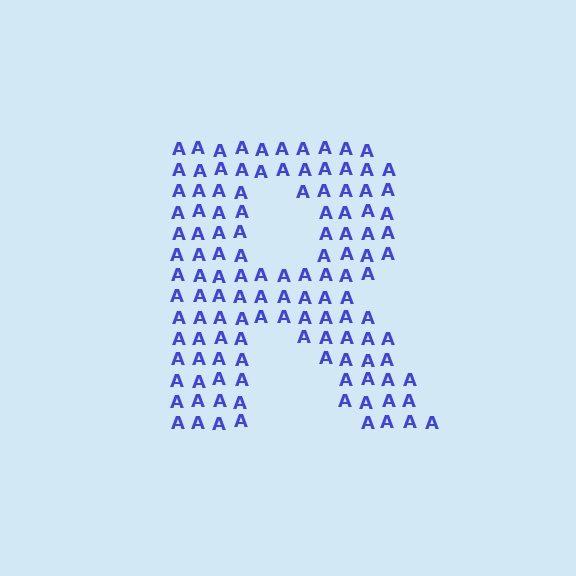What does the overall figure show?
The overall figure shows the letter R.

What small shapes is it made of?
It is made of small letter A's.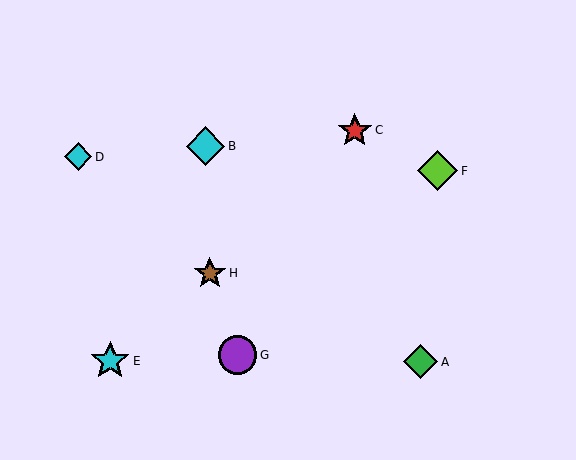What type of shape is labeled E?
Shape E is a cyan star.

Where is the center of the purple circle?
The center of the purple circle is at (238, 355).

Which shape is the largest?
The lime diamond (labeled F) is the largest.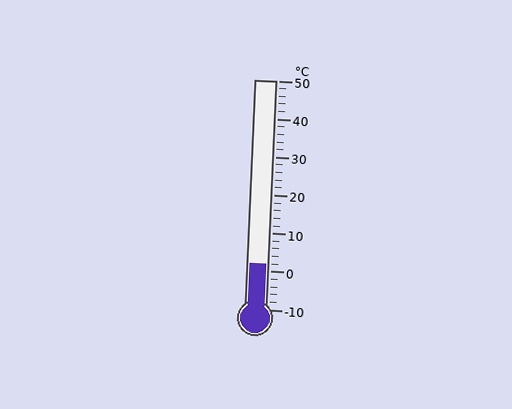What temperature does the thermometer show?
The thermometer shows approximately 2°C.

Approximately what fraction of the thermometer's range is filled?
The thermometer is filled to approximately 20% of its range.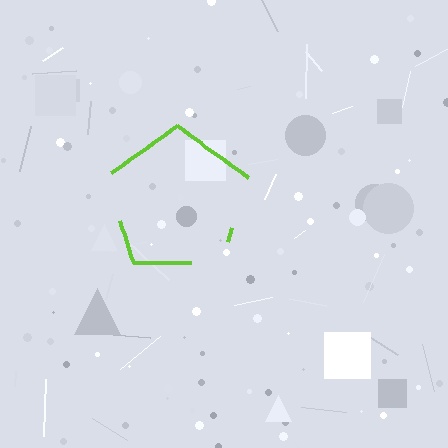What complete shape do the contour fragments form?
The contour fragments form a pentagon.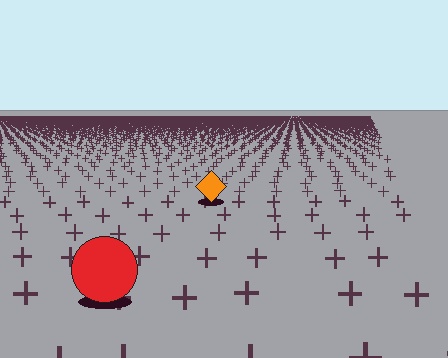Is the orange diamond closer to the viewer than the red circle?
No. The red circle is closer — you can tell from the texture gradient: the ground texture is coarser near it.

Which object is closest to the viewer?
The red circle is closest. The texture marks near it are larger and more spread out.